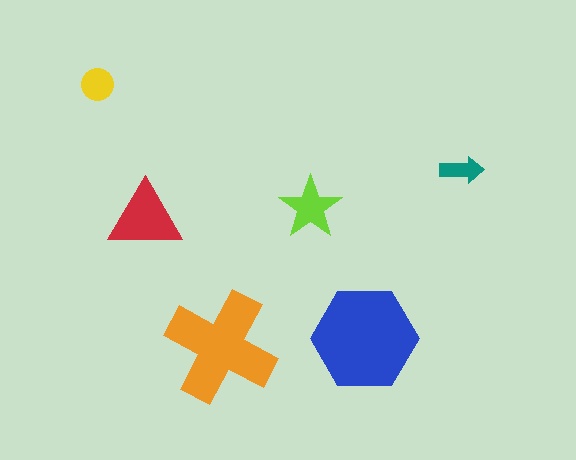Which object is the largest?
The blue hexagon.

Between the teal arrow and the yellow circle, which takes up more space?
The yellow circle.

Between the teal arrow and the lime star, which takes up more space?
The lime star.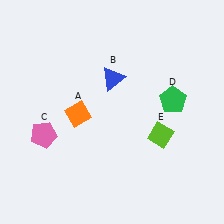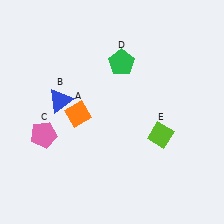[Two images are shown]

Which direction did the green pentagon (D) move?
The green pentagon (D) moved left.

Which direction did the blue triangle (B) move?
The blue triangle (B) moved left.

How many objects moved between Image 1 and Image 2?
2 objects moved between the two images.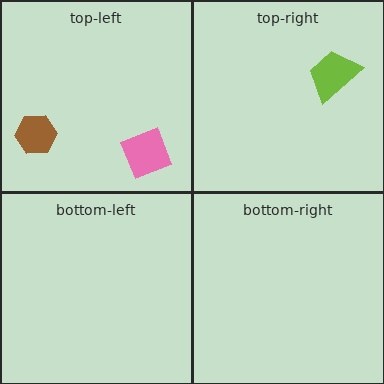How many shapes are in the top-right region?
1.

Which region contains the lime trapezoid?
The top-right region.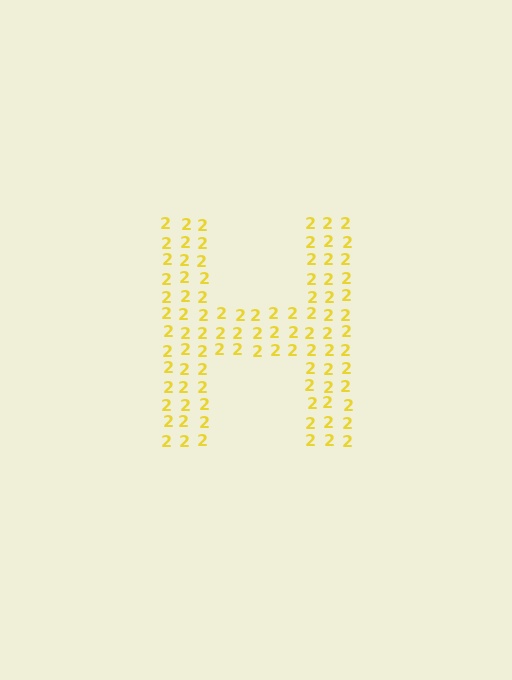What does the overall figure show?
The overall figure shows the letter H.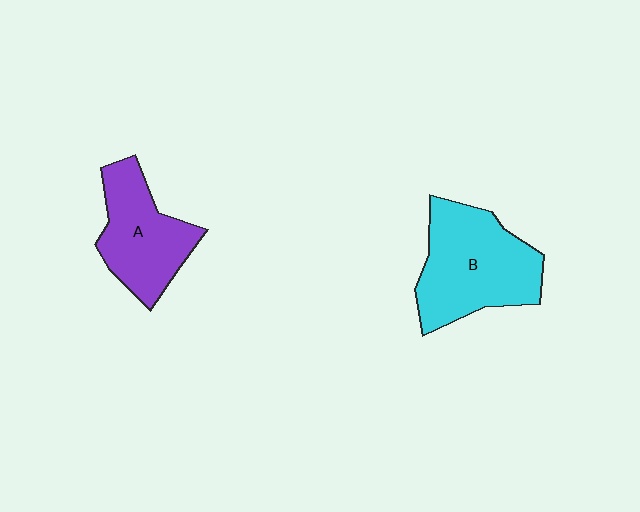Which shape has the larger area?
Shape B (cyan).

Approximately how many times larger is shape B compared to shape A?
Approximately 1.3 times.